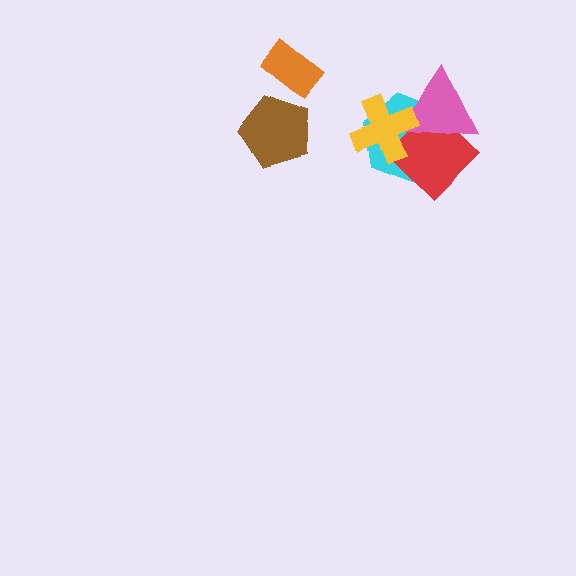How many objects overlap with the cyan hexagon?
3 objects overlap with the cyan hexagon.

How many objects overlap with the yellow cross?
3 objects overlap with the yellow cross.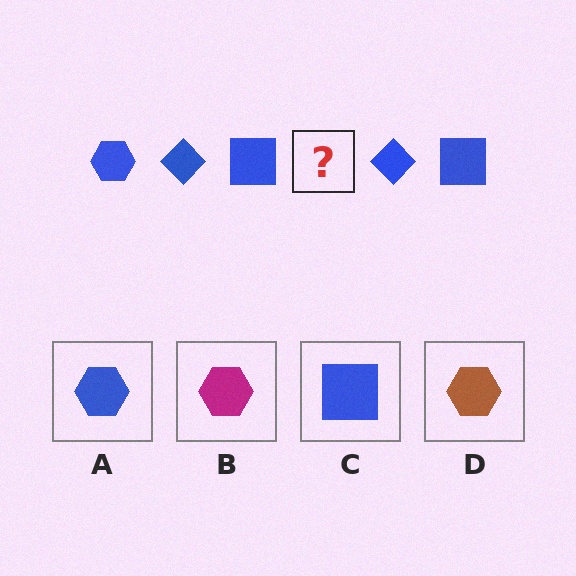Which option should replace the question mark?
Option A.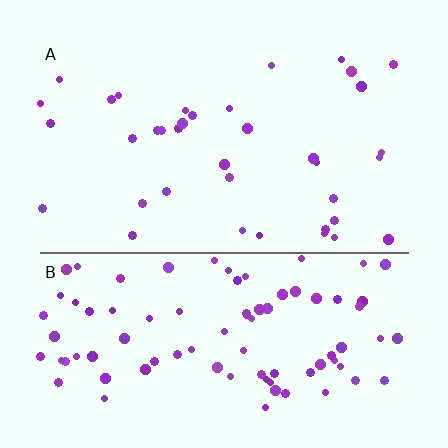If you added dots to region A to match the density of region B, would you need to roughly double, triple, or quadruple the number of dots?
Approximately double.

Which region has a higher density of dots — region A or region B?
B (the bottom).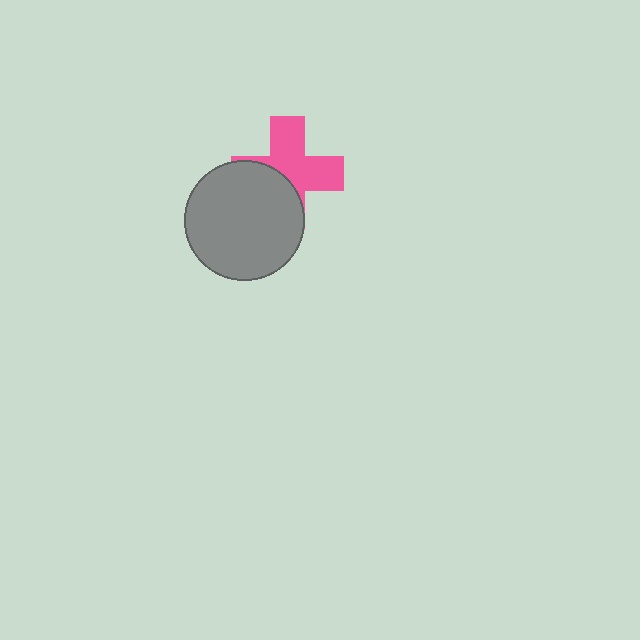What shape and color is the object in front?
The object in front is a gray circle.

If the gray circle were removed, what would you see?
You would see the complete pink cross.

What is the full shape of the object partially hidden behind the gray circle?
The partially hidden object is a pink cross.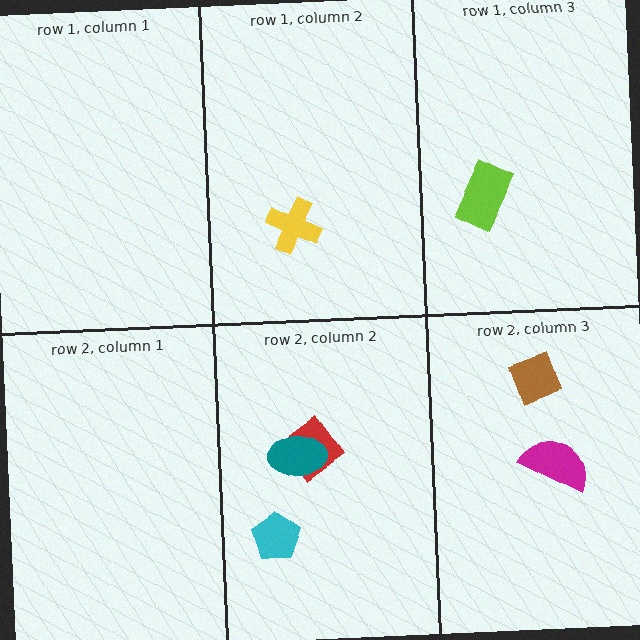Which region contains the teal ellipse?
The row 2, column 2 region.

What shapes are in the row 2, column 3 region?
The brown diamond, the magenta semicircle.